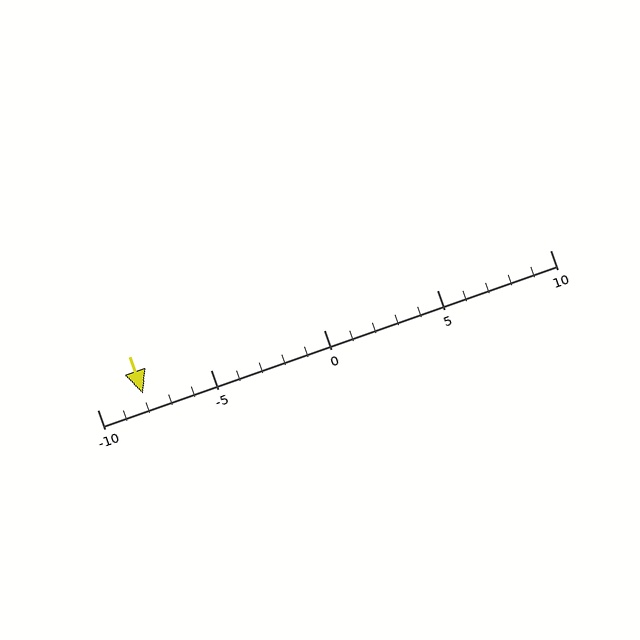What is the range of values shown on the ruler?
The ruler shows values from -10 to 10.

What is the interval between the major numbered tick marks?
The major tick marks are spaced 5 units apart.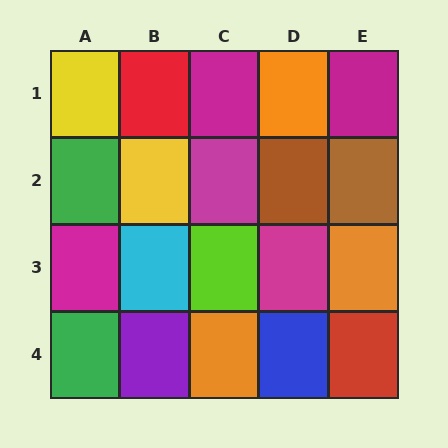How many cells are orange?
3 cells are orange.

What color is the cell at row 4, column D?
Blue.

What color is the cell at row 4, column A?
Green.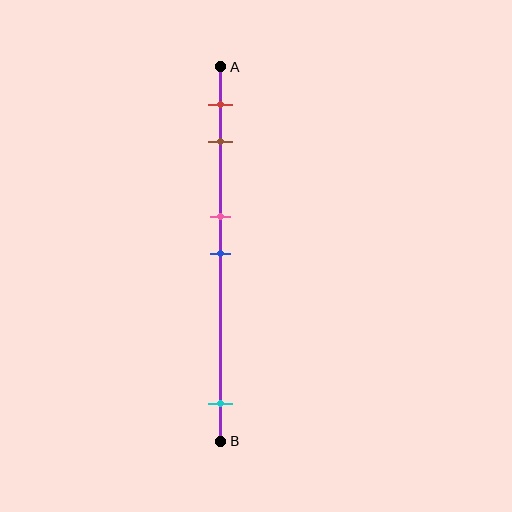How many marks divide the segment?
There are 5 marks dividing the segment.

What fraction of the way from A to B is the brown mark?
The brown mark is approximately 20% (0.2) of the way from A to B.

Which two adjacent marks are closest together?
The pink and blue marks are the closest adjacent pair.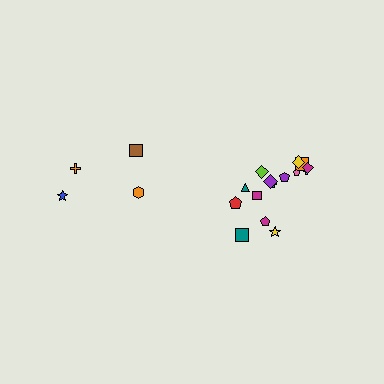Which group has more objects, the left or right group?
The right group.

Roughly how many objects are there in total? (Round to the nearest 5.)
Roughly 20 objects in total.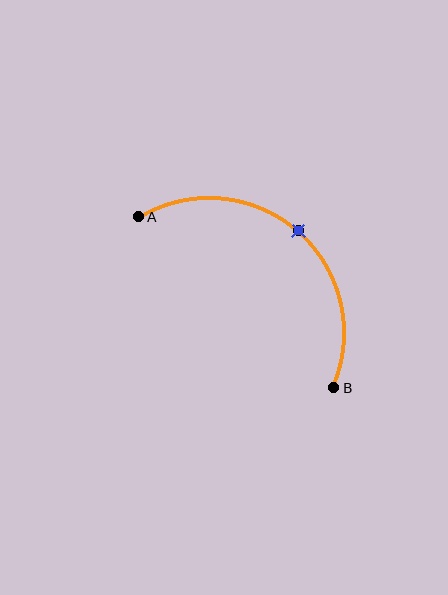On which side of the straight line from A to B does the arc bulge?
The arc bulges above and to the right of the straight line connecting A and B.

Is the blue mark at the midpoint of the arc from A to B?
Yes. The blue mark lies on the arc at equal arc-length from both A and B — it is the arc midpoint.